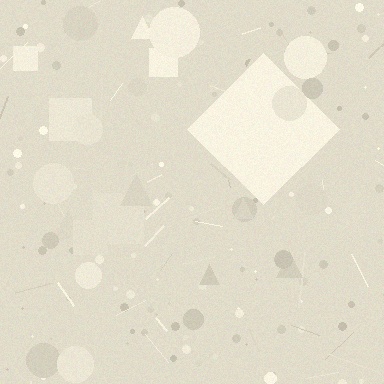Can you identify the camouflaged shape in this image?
The camouflaged shape is a diamond.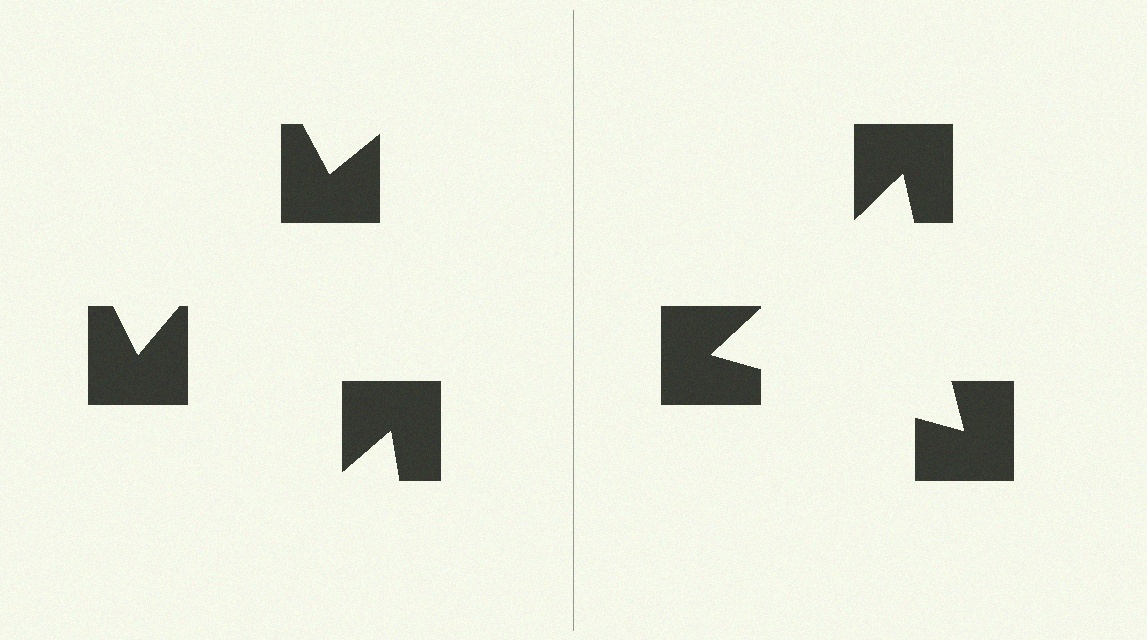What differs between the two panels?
The notched squares are positioned identically on both sides; only the wedge orientations differ. On the right they align to a triangle; on the left they are misaligned.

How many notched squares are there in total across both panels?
6 — 3 on each side.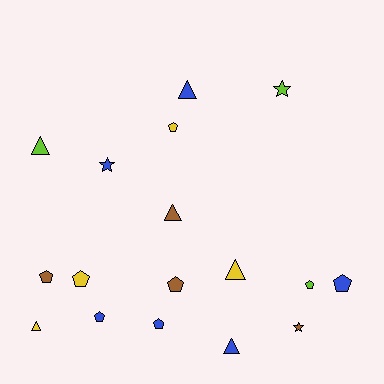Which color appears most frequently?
Blue, with 6 objects.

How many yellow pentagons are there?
There are 2 yellow pentagons.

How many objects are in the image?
There are 17 objects.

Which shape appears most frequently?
Pentagon, with 8 objects.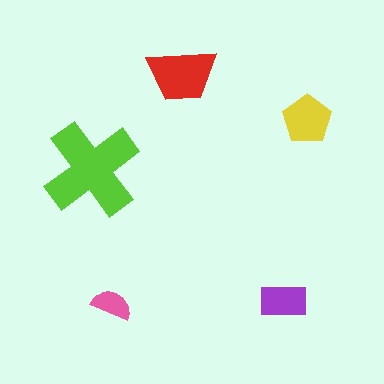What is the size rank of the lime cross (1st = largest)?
1st.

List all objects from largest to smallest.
The lime cross, the red trapezoid, the yellow pentagon, the purple rectangle, the pink semicircle.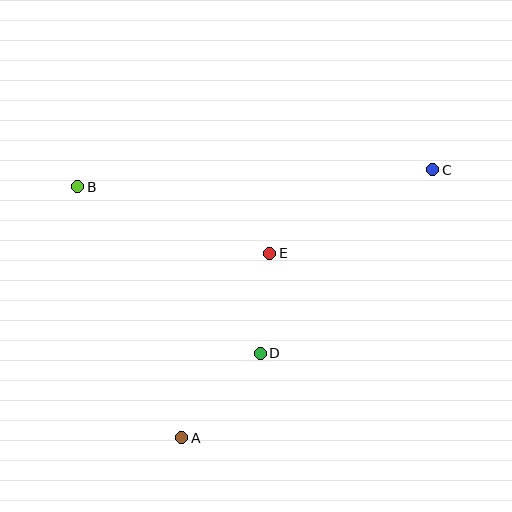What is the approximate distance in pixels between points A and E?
The distance between A and E is approximately 204 pixels.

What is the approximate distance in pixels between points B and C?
The distance between B and C is approximately 355 pixels.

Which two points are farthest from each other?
Points A and C are farthest from each other.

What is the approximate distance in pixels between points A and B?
The distance between A and B is approximately 272 pixels.